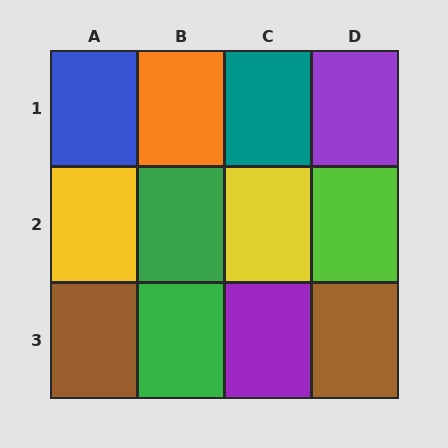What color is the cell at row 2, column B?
Green.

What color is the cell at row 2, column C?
Yellow.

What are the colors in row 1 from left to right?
Blue, orange, teal, purple.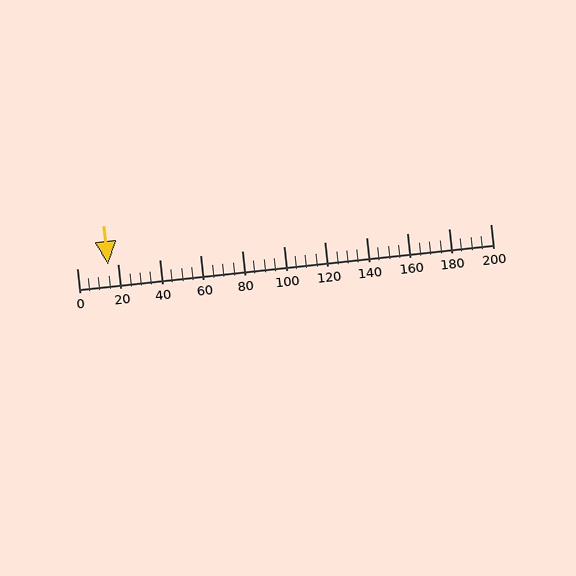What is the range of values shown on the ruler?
The ruler shows values from 0 to 200.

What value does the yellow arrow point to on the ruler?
The yellow arrow points to approximately 15.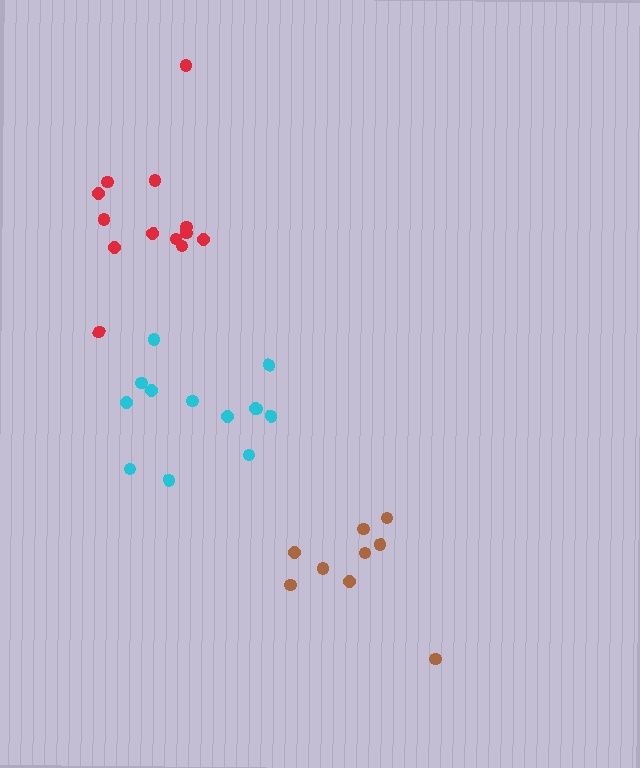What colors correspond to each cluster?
The clusters are colored: brown, cyan, red.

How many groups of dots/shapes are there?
There are 3 groups.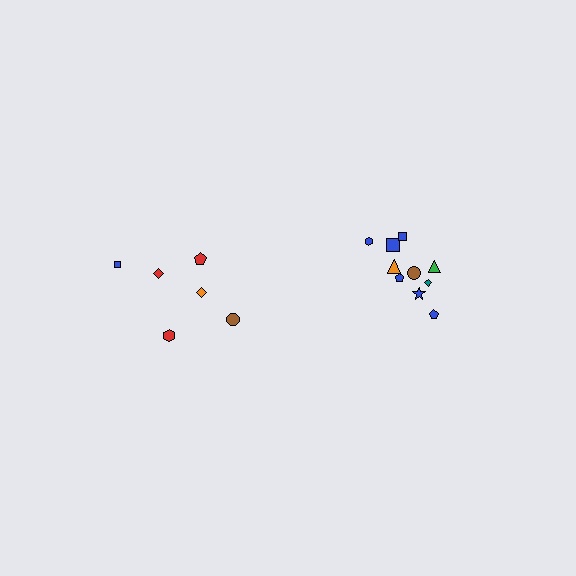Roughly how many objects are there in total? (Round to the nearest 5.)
Roughly 15 objects in total.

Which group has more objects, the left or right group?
The right group.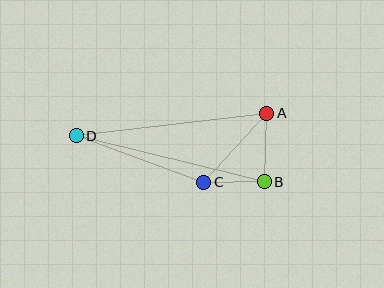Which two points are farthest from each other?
Points B and D are farthest from each other.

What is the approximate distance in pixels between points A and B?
The distance between A and B is approximately 68 pixels.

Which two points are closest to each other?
Points B and C are closest to each other.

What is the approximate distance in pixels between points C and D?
The distance between C and D is approximately 135 pixels.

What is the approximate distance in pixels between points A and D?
The distance between A and D is approximately 192 pixels.